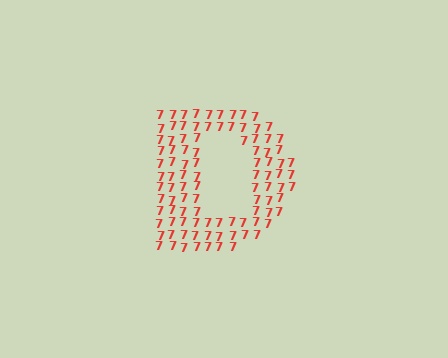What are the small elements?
The small elements are digit 7's.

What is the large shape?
The large shape is the letter D.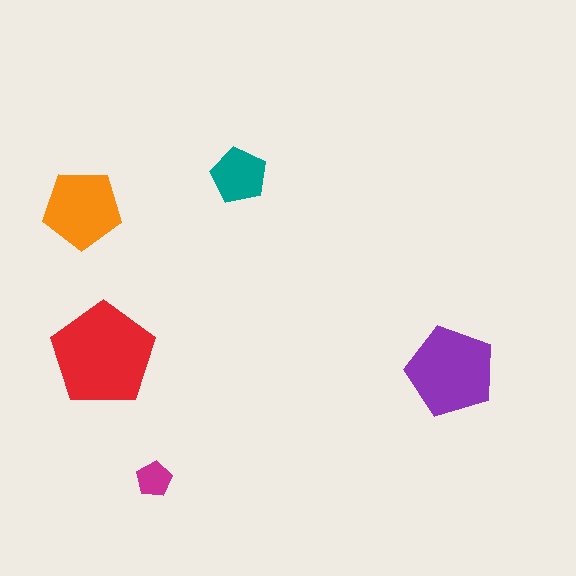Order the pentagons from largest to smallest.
the red one, the purple one, the orange one, the teal one, the magenta one.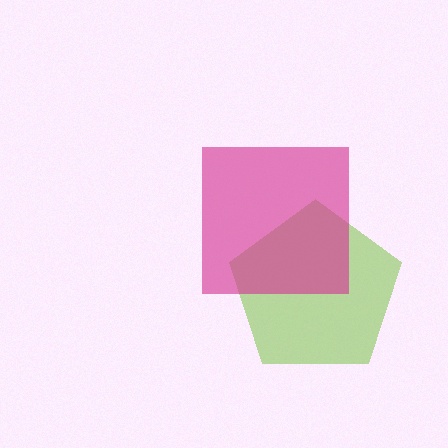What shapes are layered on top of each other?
The layered shapes are: a lime pentagon, a magenta square.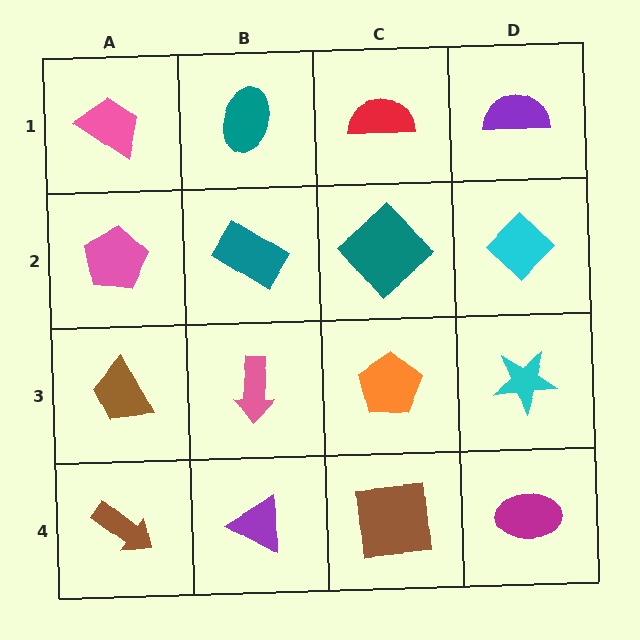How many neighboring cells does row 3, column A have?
3.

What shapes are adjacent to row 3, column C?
A teal diamond (row 2, column C), a brown square (row 4, column C), a pink arrow (row 3, column B), a cyan star (row 3, column D).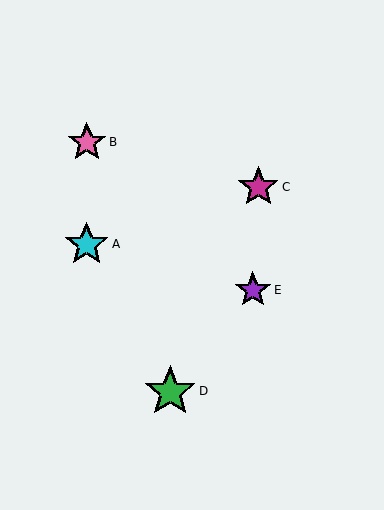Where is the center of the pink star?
The center of the pink star is at (87, 142).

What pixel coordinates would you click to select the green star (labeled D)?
Click at (170, 391) to select the green star D.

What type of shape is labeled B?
Shape B is a pink star.